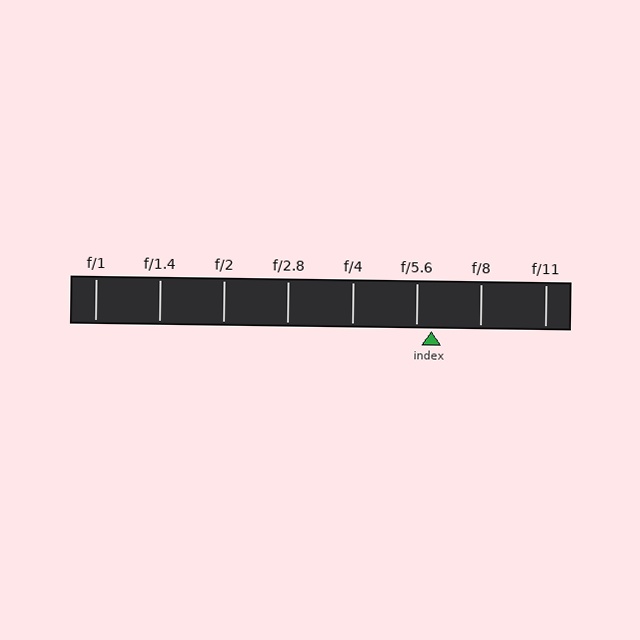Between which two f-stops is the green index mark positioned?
The index mark is between f/5.6 and f/8.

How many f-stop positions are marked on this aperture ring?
There are 8 f-stop positions marked.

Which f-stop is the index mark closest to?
The index mark is closest to f/5.6.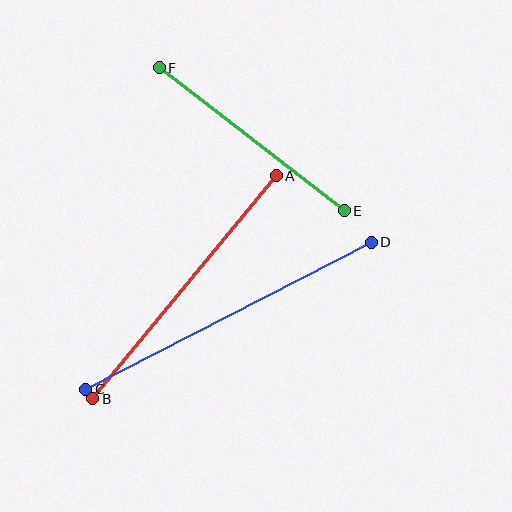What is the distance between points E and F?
The distance is approximately 234 pixels.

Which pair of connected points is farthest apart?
Points C and D are farthest apart.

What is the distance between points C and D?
The distance is approximately 321 pixels.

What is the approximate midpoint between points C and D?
The midpoint is at approximately (228, 316) pixels.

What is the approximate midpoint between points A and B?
The midpoint is at approximately (185, 287) pixels.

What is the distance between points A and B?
The distance is approximately 289 pixels.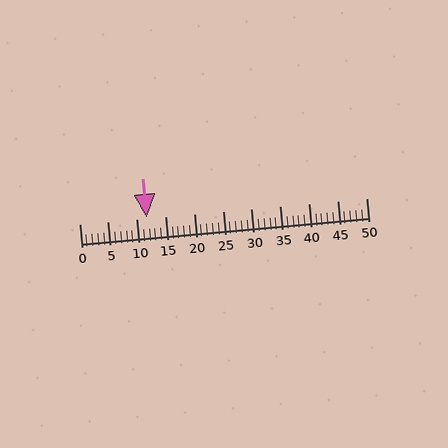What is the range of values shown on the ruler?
The ruler shows values from 0 to 50.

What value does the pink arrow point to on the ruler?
The pink arrow points to approximately 12.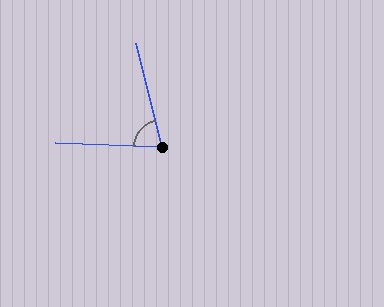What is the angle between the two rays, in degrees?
Approximately 74 degrees.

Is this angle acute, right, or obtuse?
It is acute.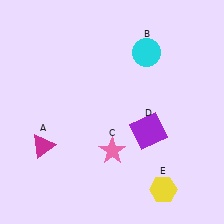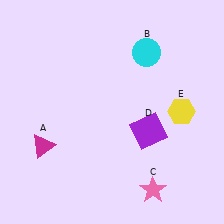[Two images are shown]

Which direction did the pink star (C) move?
The pink star (C) moved right.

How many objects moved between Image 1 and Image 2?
2 objects moved between the two images.